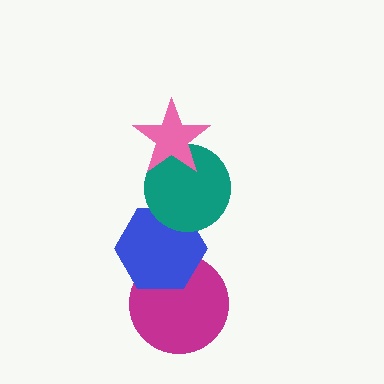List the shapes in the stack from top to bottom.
From top to bottom: the pink star, the teal circle, the blue hexagon, the magenta circle.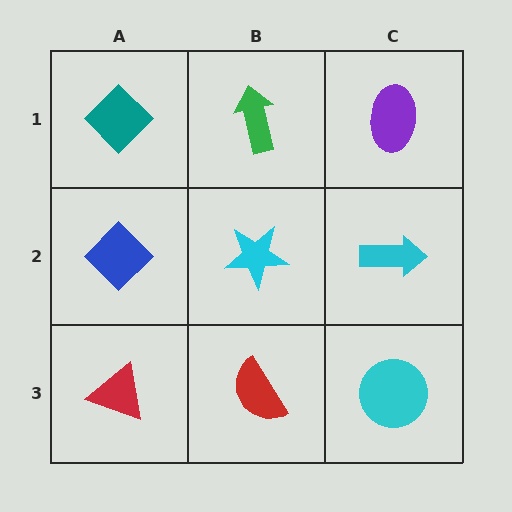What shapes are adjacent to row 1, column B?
A cyan star (row 2, column B), a teal diamond (row 1, column A), a purple ellipse (row 1, column C).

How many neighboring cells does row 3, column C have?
2.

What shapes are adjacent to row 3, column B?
A cyan star (row 2, column B), a red triangle (row 3, column A), a cyan circle (row 3, column C).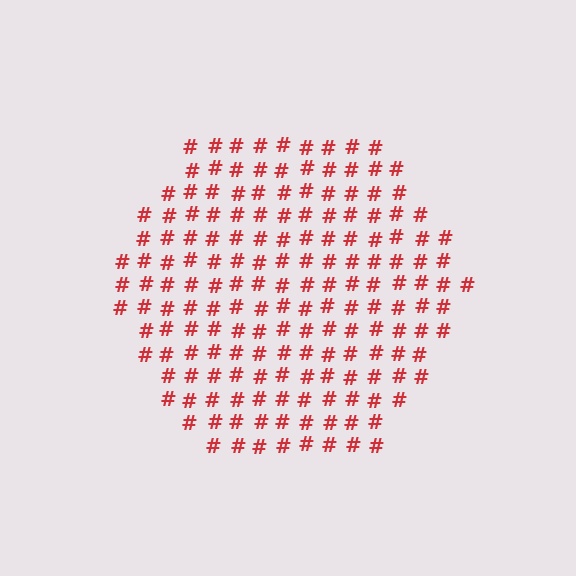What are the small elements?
The small elements are hash symbols.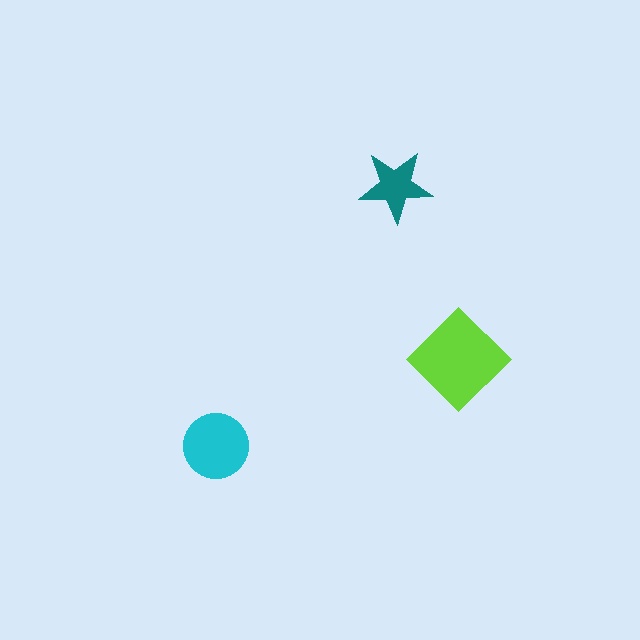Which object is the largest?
The lime diamond.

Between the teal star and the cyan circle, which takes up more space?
The cyan circle.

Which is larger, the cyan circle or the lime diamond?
The lime diamond.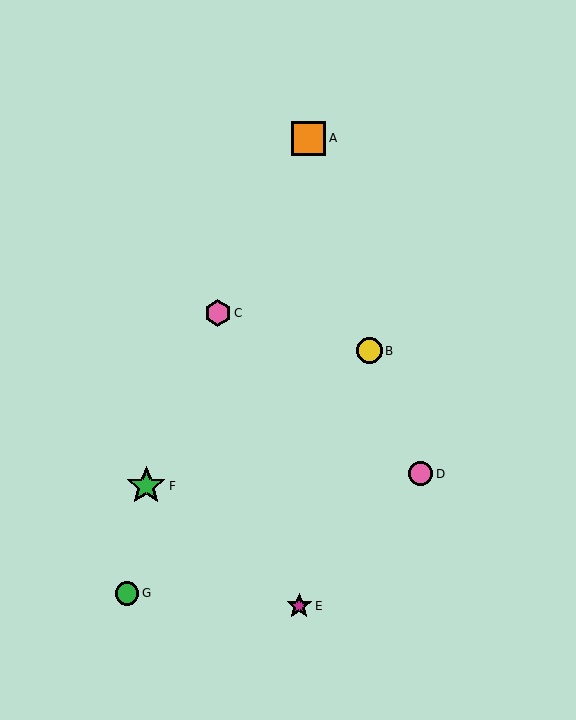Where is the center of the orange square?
The center of the orange square is at (309, 138).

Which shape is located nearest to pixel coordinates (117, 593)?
The green circle (labeled G) at (127, 593) is nearest to that location.